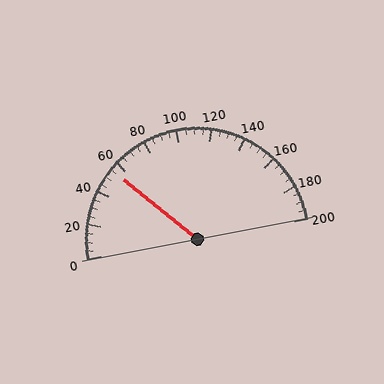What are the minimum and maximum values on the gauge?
The gauge ranges from 0 to 200.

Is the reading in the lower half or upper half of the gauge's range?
The reading is in the lower half of the range (0 to 200).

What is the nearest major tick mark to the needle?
The nearest major tick mark is 60.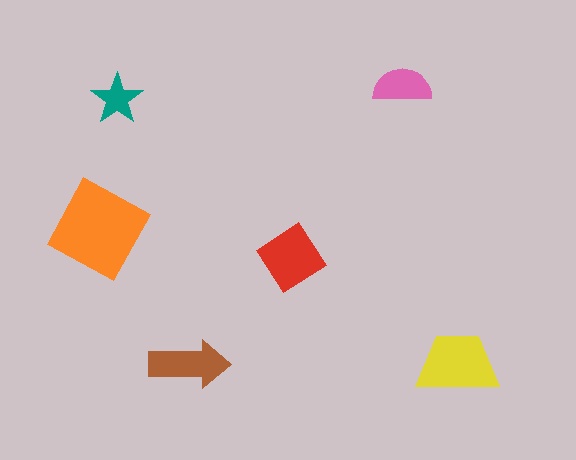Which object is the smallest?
The teal star.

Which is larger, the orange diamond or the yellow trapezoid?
The orange diamond.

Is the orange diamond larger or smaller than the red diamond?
Larger.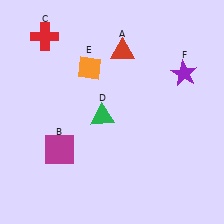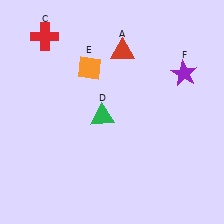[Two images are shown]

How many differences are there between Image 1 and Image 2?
There is 1 difference between the two images.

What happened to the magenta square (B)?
The magenta square (B) was removed in Image 2. It was in the bottom-left area of Image 1.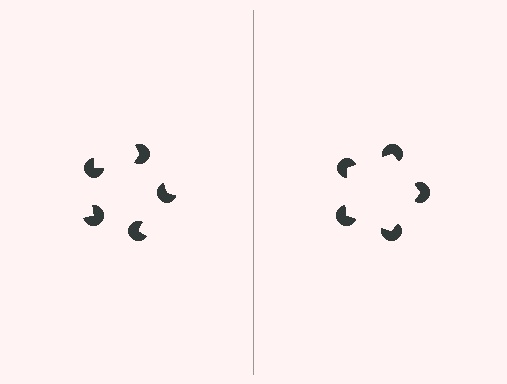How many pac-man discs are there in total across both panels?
10 — 5 on each side.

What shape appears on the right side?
An illusory pentagon.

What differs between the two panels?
The pac-man discs are positioned identically on both sides; only the wedge orientations differ. On the right they align to a pentagon; on the left they are misaligned.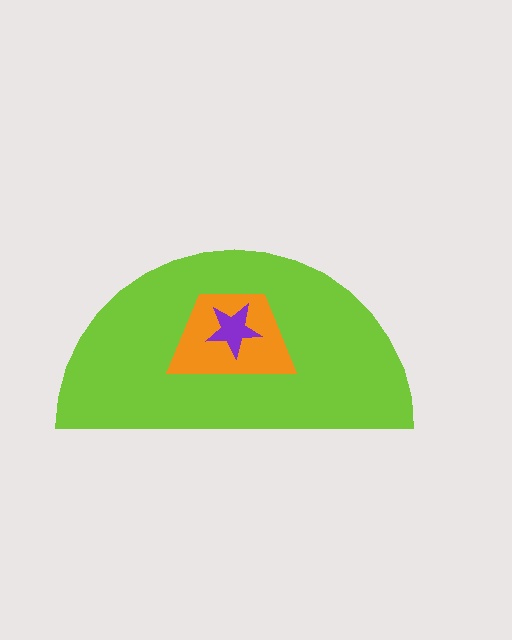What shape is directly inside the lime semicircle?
The orange trapezoid.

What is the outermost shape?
The lime semicircle.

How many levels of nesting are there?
3.